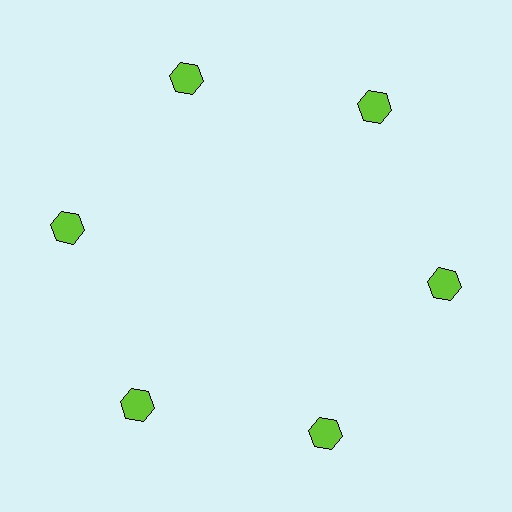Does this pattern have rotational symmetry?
Yes, this pattern has 6-fold rotational symmetry. It looks the same after rotating 60 degrees around the center.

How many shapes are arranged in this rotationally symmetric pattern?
There are 6 shapes, arranged in 6 groups of 1.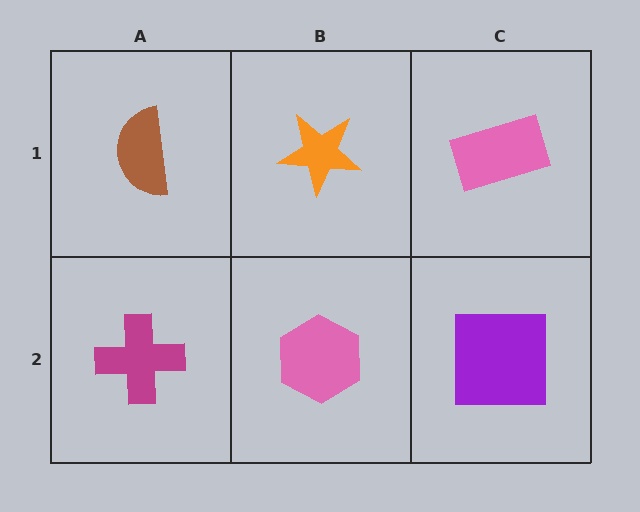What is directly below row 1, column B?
A pink hexagon.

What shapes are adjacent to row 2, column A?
A brown semicircle (row 1, column A), a pink hexagon (row 2, column B).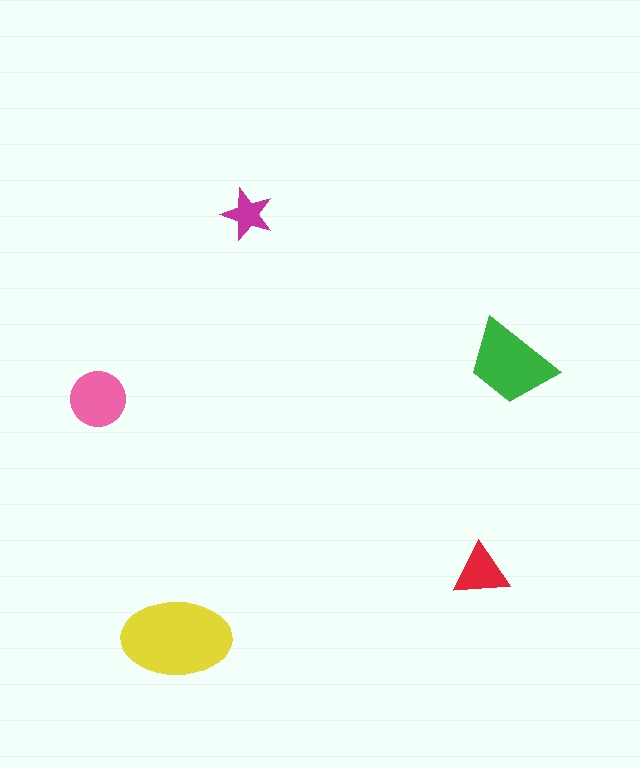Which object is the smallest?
The magenta star.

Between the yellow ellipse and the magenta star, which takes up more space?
The yellow ellipse.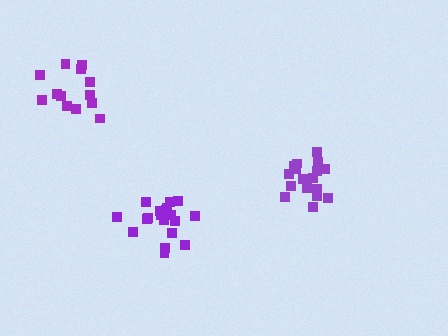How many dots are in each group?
Group 1: 13 dots, Group 2: 19 dots, Group 3: 19 dots (51 total).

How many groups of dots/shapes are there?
There are 3 groups.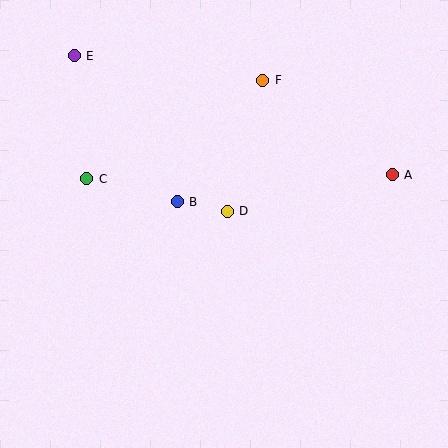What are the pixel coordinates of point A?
Point A is at (392, 175).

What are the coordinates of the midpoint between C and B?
The midpoint between C and B is at (132, 190).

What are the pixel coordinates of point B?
Point B is at (177, 202).